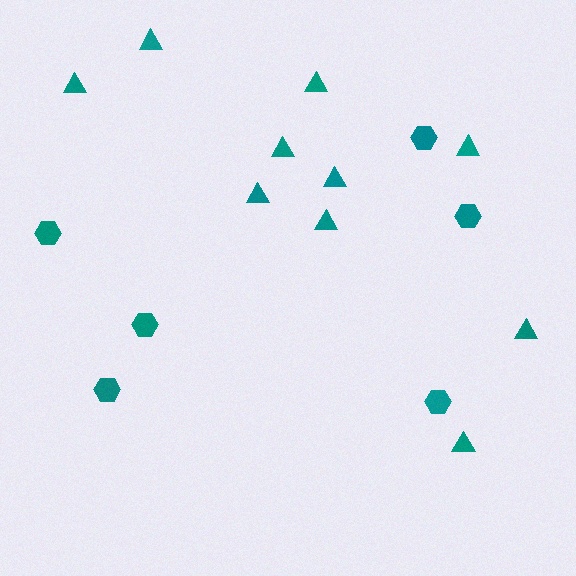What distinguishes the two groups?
There are 2 groups: one group of hexagons (6) and one group of triangles (10).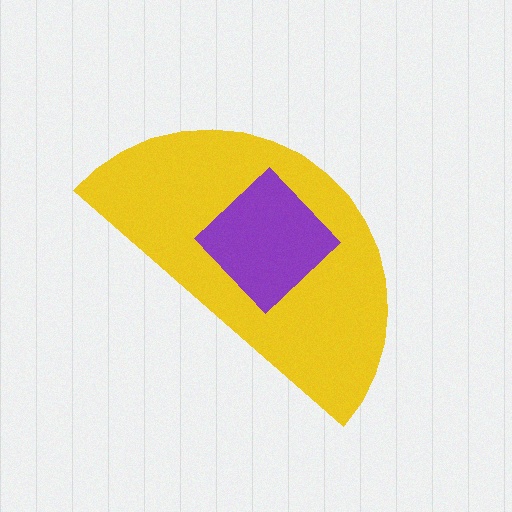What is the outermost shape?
The yellow semicircle.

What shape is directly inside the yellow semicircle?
The purple diamond.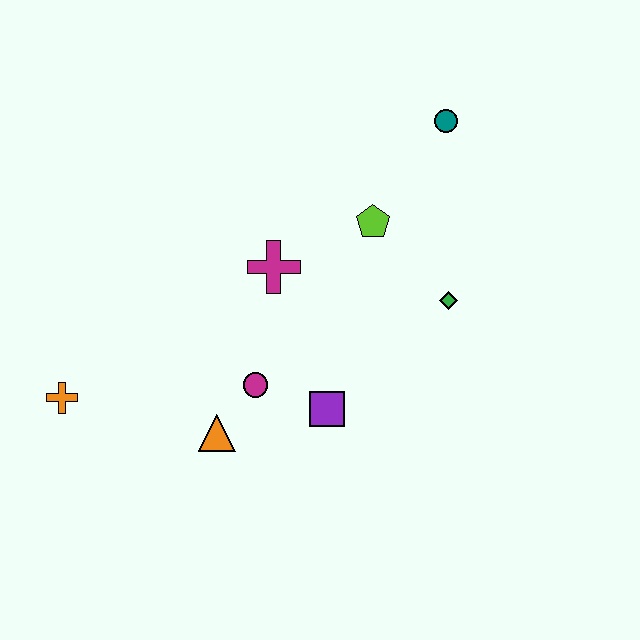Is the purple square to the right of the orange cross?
Yes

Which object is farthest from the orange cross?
The teal circle is farthest from the orange cross.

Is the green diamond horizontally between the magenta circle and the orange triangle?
No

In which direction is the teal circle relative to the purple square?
The teal circle is above the purple square.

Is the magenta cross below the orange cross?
No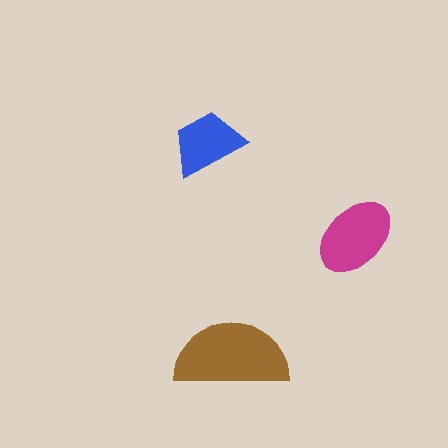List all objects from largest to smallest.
The brown semicircle, the magenta ellipse, the blue trapezoid.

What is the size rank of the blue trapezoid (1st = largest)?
3rd.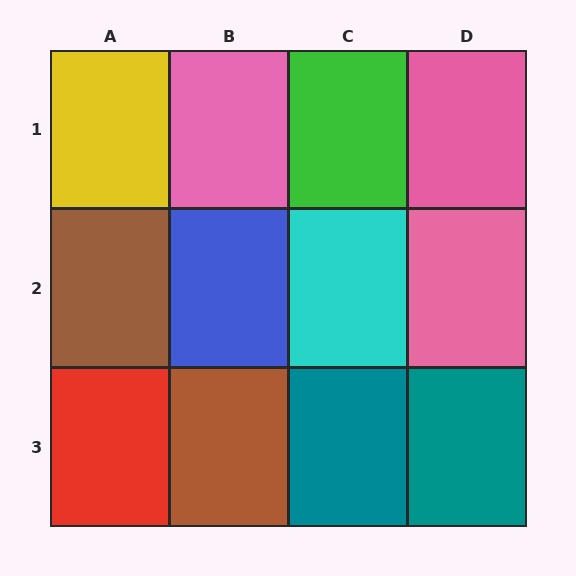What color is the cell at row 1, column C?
Green.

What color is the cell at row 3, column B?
Brown.